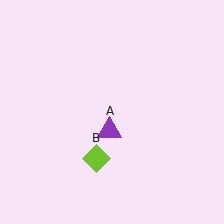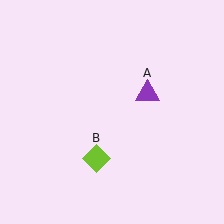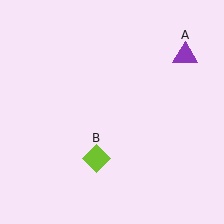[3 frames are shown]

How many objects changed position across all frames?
1 object changed position: purple triangle (object A).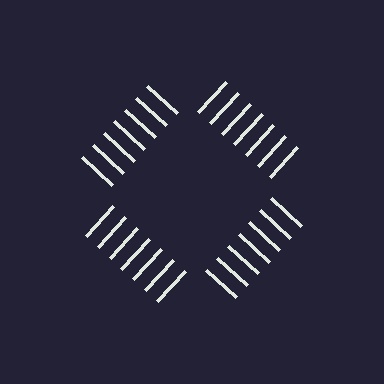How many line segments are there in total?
28 — 7 along each of the 4 edges.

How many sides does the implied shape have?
4 sides — the line-ends trace a square.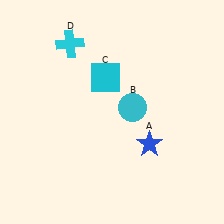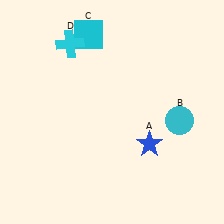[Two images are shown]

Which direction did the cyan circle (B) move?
The cyan circle (B) moved right.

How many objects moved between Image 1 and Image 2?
2 objects moved between the two images.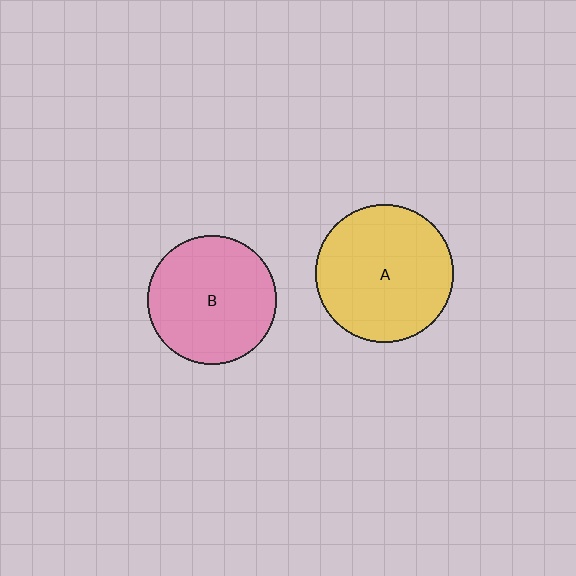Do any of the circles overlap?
No, none of the circles overlap.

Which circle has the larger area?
Circle A (yellow).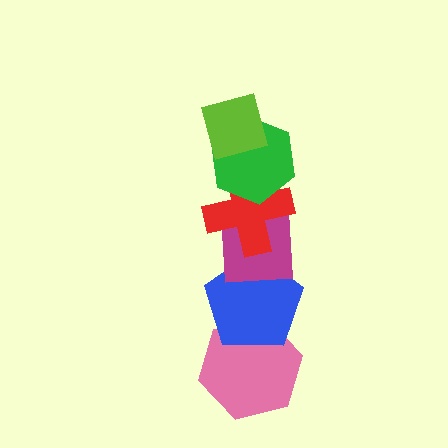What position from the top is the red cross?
The red cross is 3rd from the top.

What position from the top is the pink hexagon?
The pink hexagon is 6th from the top.